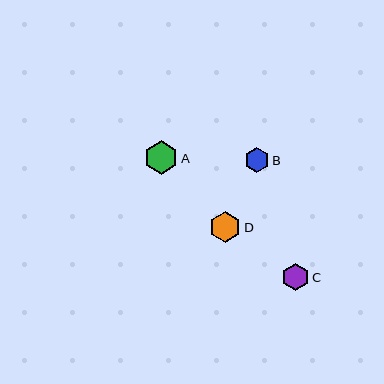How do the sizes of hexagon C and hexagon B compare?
Hexagon C and hexagon B are approximately the same size.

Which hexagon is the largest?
Hexagon A is the largest with a size of approximately 33 pixels.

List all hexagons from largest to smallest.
From largest to smallest: A, D, C, B.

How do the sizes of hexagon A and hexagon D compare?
Hexagon A and hexagon D are approximately the same size.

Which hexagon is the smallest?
Hexagon B is the smallest with a size of approximately 25 pixels.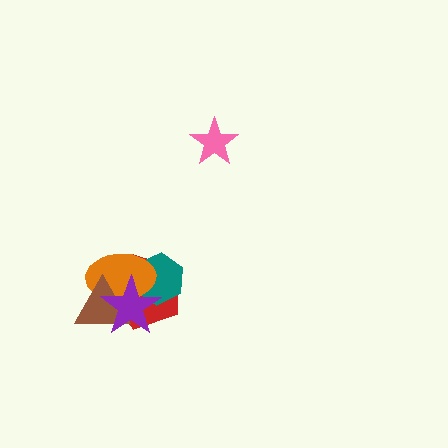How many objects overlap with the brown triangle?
3 objects overlap with the brown triangle.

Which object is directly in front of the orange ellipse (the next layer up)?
The brown triangle is directly in front of the orange ellipse.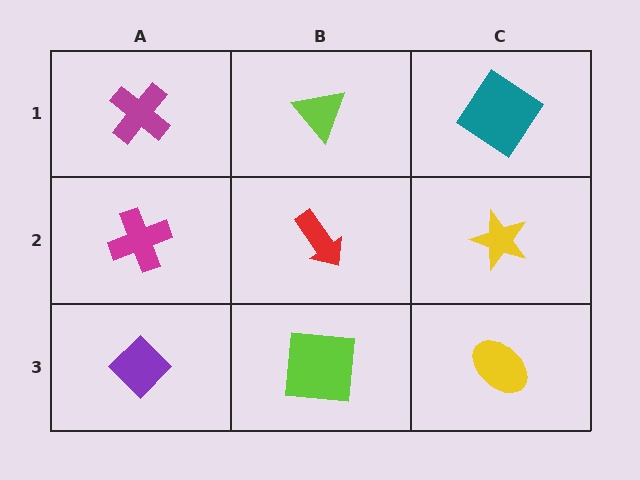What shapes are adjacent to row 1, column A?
A magenta cross (row 2, column A), a lime triangle (row 1, column B).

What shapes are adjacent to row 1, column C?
A yellow star (row 2, column C), a lime triangle (row 1, column B).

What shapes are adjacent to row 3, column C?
A yellow star (row 2, column C), a lime square (row 3, column B).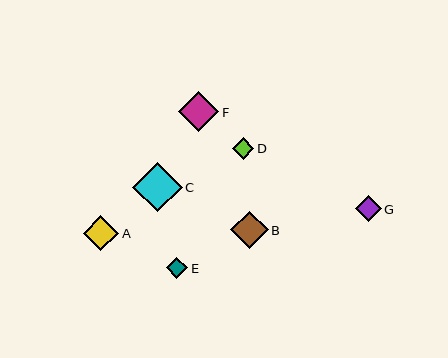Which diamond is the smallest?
Diamond E is the smallest with a size of approximately 21 pixels.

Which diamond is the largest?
Diamond C is the largest with a size of approximately 50 pixels.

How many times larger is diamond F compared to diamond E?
Diamond F is approximately 1.9 times the size of diamond E.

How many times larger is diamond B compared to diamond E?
Diamond B is approximately 1.8 times the size of diamond E.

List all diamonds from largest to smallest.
From largest to smallest: C, F, B, A, G, D, E.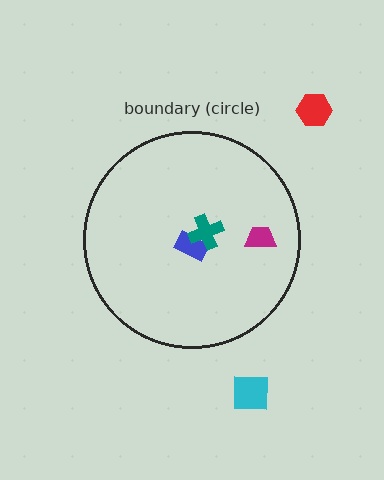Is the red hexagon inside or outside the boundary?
Outside.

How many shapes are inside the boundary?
3 inside, 2 outside.